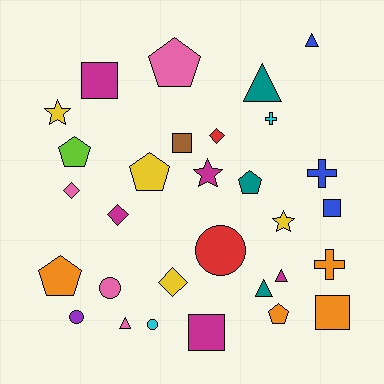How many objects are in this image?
There are 30 objects.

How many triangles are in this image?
There are 5 triangles.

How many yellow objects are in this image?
There are 4 yellow objects.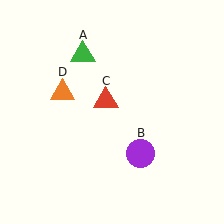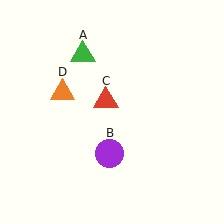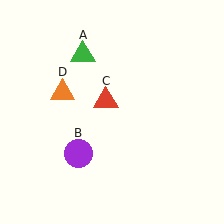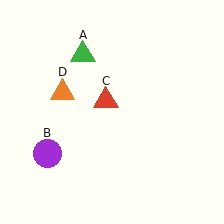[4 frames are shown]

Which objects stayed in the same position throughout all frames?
Green triangle (object A) and red triangle (object C) and orange triangle (object D) remained stationary.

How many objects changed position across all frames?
1 object changed position: purple circle (object B).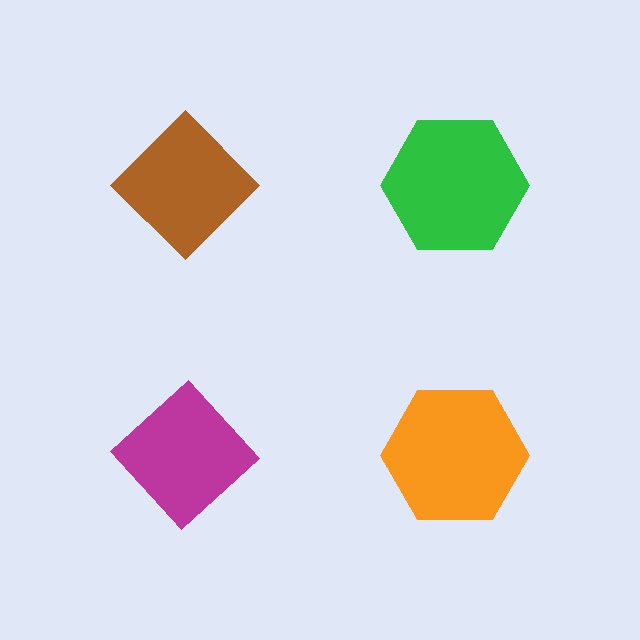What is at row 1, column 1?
A brown diamond.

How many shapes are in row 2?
2 shapes.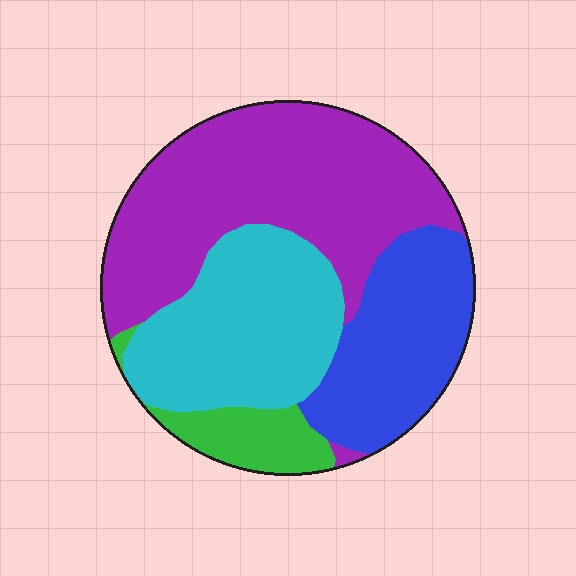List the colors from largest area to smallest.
From largest to smallest: purple, cyan, blue, green.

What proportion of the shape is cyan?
Cyan covers 27% of the shape.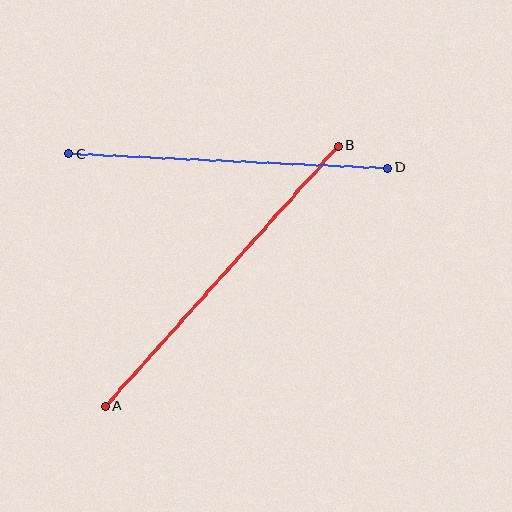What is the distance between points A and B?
The distance is approximately 350 pixels.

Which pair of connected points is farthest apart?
Points A and B are farthest apart.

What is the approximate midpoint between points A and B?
The midpoint is at approximately (221, 276) pixels.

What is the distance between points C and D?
The distance is approximately 319 pixels.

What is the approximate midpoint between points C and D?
The midpoint is at approximately (228, 161) pixels.